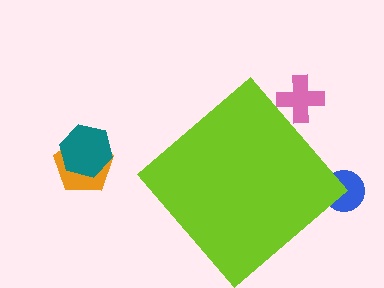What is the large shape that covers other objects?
A lime diamond.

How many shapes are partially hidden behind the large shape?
2 shapes are partially hidden.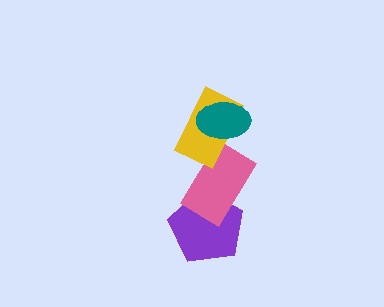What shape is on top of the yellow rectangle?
The teal ellipse is on top of the yellow rectangle.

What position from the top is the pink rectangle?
The pink rectangle is 3rd from the top.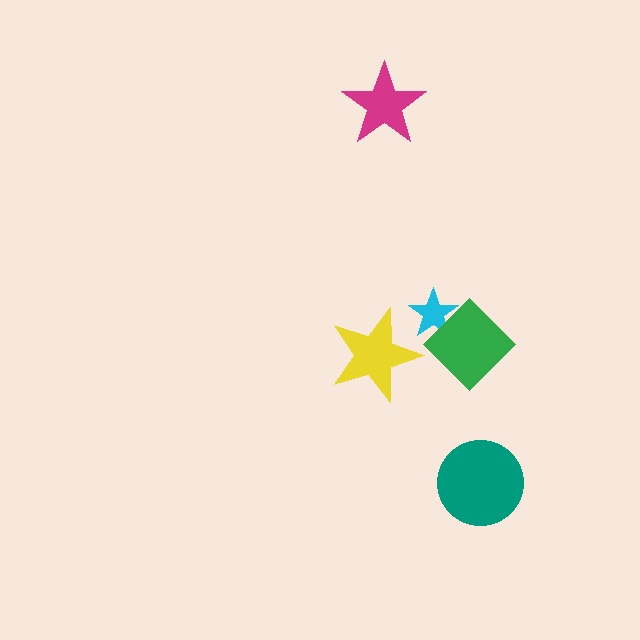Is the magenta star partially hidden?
No, no other shape covers it.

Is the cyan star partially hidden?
Yes, it is partially covered by another shape.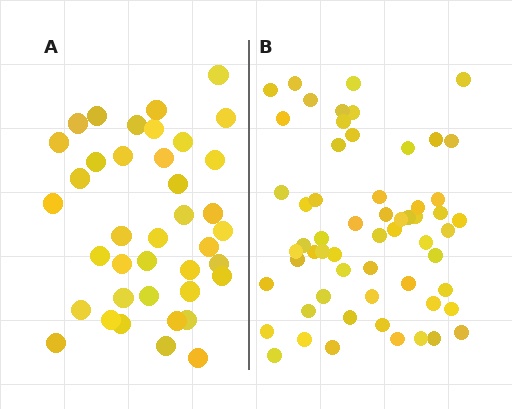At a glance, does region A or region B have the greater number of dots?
Region B (the right region) has more dots.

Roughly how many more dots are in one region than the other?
Region B has approximately 20 more dots than region A.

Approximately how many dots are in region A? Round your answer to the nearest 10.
About 40 dots. (The exact count is 39, which rounds to 40.)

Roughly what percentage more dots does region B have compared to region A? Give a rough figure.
About 50% more.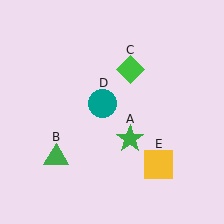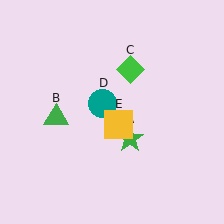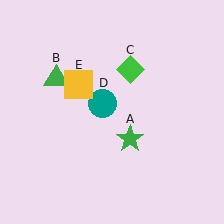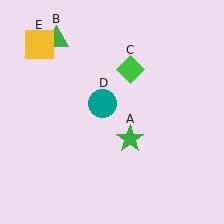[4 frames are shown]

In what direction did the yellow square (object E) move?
The yellow square (object E) moved up and to the left.